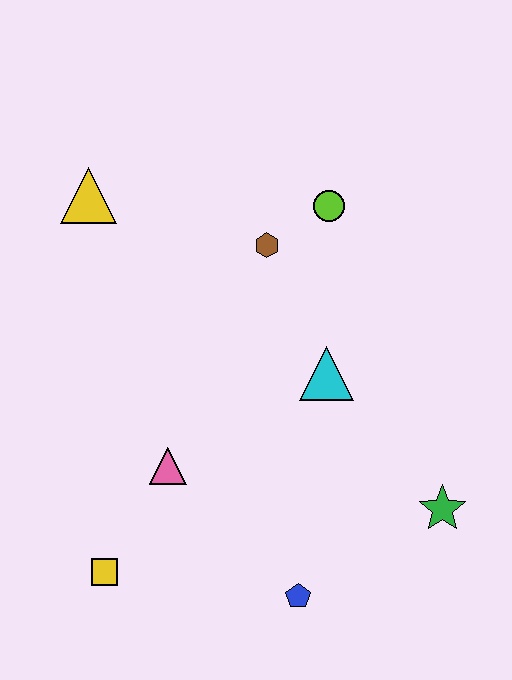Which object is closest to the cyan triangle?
The brown hexagon is closest to the cyan triangle.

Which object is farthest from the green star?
The yellow triangle is farthest from the green star.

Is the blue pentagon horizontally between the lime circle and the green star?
No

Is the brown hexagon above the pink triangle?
Yes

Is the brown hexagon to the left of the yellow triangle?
No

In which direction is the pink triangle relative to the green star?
The pink triangle is to the left of the green star.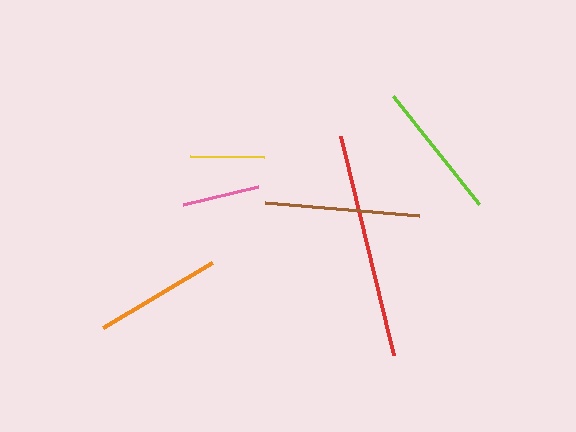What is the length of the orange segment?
The orange segment is approximately 127 pixels long.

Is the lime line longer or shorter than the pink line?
The lime line is longer than the pink line.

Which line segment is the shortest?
The yellow line is the shortest at approximately 74 pixels.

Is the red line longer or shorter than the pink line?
The red line is longer than the pink line.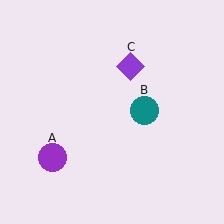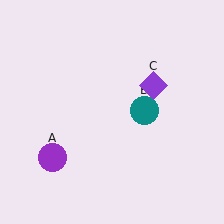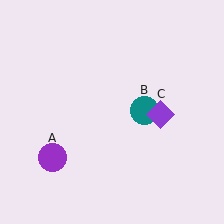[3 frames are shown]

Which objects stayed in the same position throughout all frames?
Purple circle (object A) and teal circle (object B) remained stationary.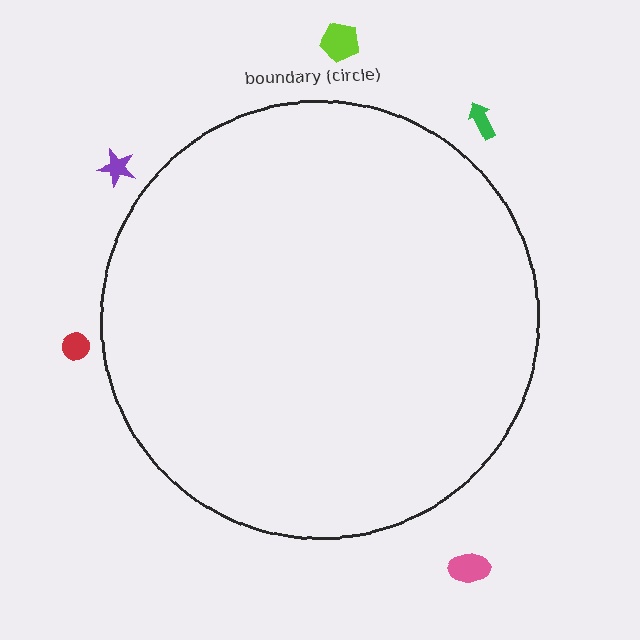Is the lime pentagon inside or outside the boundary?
Outside.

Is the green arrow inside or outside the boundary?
Outside.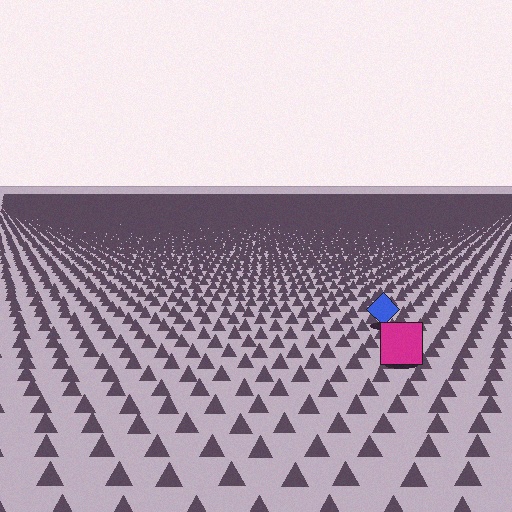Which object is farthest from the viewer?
The blue diamond is farthest from the viewer. It appears smaller and the ground texture around it is denser.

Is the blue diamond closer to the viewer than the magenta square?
No. The magenta square is closer — you can tell from the texture gradient: the ground texture is coarser near it.